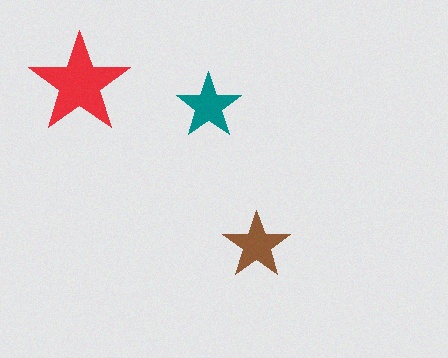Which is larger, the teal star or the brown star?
The brown one.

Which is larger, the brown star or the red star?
The red one.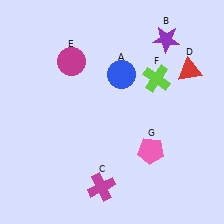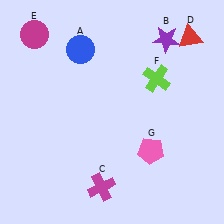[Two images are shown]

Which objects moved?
The objects that moved are: the blue circle (A), the red triangle (D), the magenta circle (E).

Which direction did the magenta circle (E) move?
The magenta circle (E) moved left.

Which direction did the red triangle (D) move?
The red triangle (D) moved up.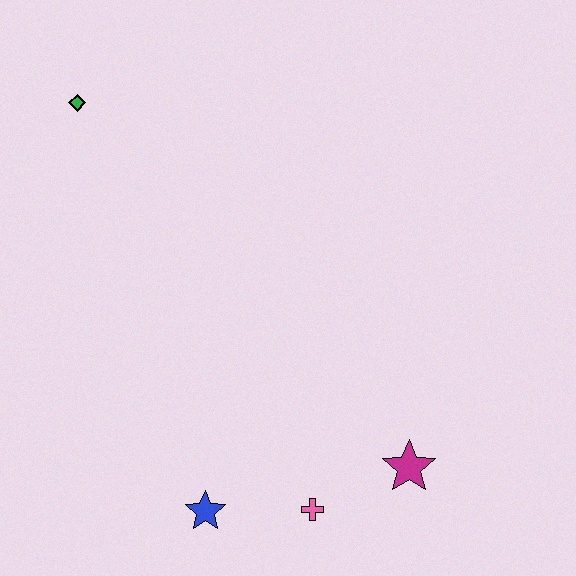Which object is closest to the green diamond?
The blue star is closest to the green diamond.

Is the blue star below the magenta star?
Yes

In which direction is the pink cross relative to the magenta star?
The pink cross is to the left of the magenta star.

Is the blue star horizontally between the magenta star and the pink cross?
No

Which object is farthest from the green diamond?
The magenta star is farthest from the green diamond.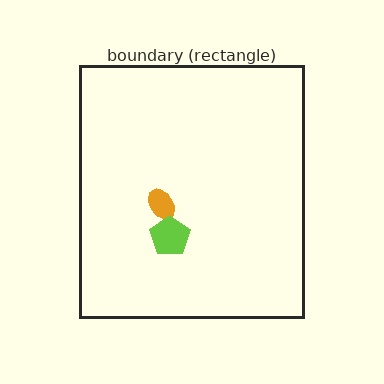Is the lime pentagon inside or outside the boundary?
Inside.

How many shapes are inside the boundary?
2 inside, 0 outside.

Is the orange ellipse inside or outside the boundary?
Inside.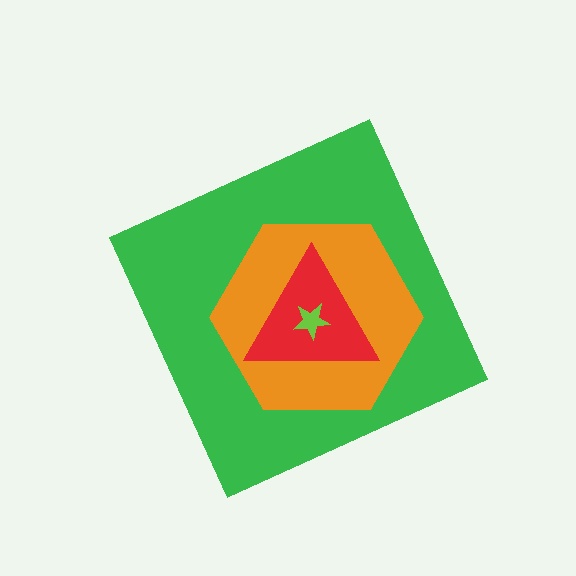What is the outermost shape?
The green diamond.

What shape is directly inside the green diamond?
The orange hexagon.